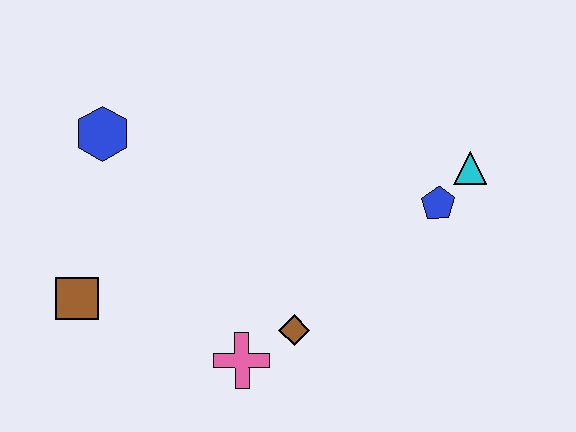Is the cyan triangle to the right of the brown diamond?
Yes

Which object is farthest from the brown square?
The cyan triangle is farthest from the brown square.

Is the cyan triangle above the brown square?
Yes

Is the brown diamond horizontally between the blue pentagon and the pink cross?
Yes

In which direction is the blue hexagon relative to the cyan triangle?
The blue hexagon is to the left of the cyan triangle.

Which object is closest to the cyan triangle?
The blue pentagon is closest to the cyan triangle.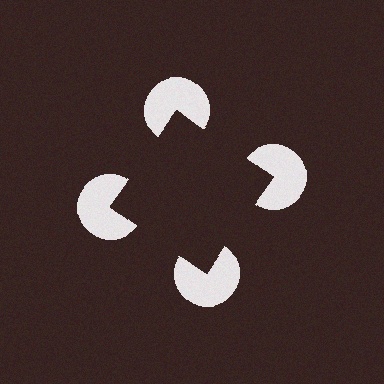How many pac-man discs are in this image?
There are 4 — one at each vertex of the illusory square.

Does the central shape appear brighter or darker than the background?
It typically appears slightly darker than the background, even though no actual brightness change is drawn.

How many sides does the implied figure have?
4 sides.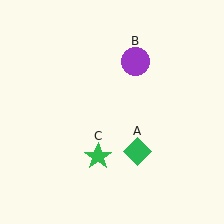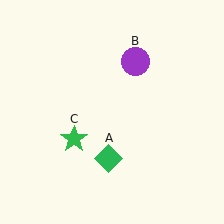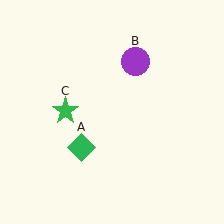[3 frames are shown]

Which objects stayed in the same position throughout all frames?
Purple circle (object B) remained stationary.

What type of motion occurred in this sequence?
The green diamond (object A), green star (object C) rotated clockwise around the center of the scene.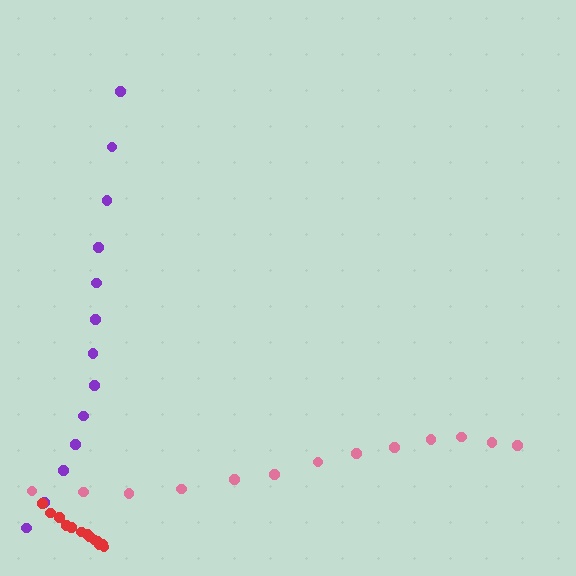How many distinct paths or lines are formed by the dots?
There are 3 distinct paths.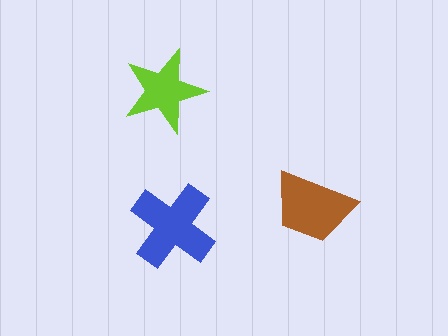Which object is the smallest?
The lime star.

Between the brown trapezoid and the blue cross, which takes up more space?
The blue cross.